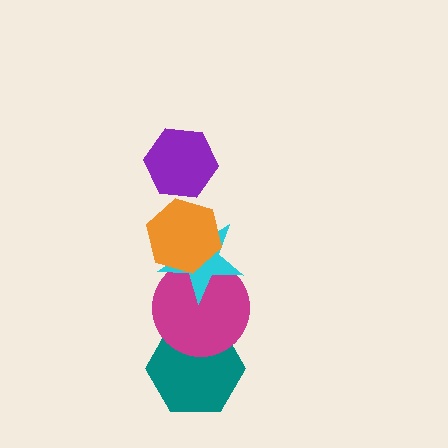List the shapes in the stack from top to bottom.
From top to bottom: the purple hexagon, the orange hexagon, the cyan star, the magenta circle, the teal hexagon.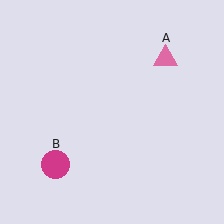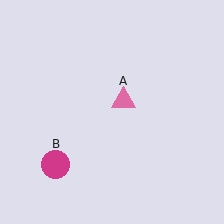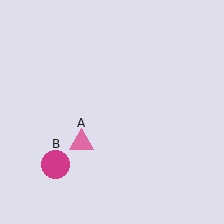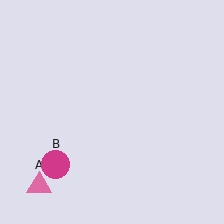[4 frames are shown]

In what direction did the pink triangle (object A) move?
The pink triangle (object A) moved down and to the left.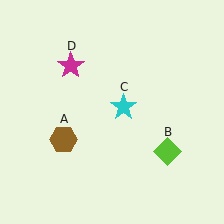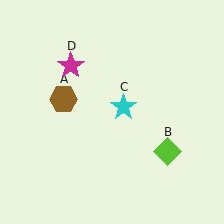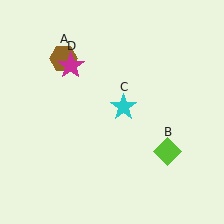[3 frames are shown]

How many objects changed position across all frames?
1 object changed position: brown hexagon (object A).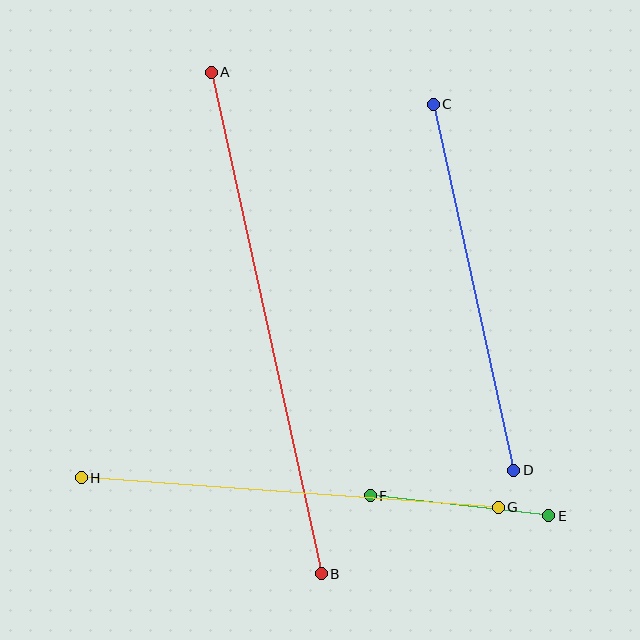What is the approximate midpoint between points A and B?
The midpoint is at approximately (266, 323) pixels.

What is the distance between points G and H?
The distance is approximately 418 pixels.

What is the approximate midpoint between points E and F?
The midpoint is at approximately (460, 506) pixels.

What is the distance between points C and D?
The distance is approximately 374 pixels.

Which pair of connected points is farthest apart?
Points A and B are farthest apart.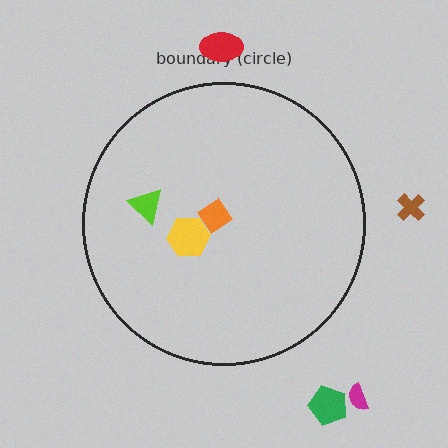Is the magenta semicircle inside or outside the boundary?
Outside.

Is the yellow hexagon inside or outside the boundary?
Inside.